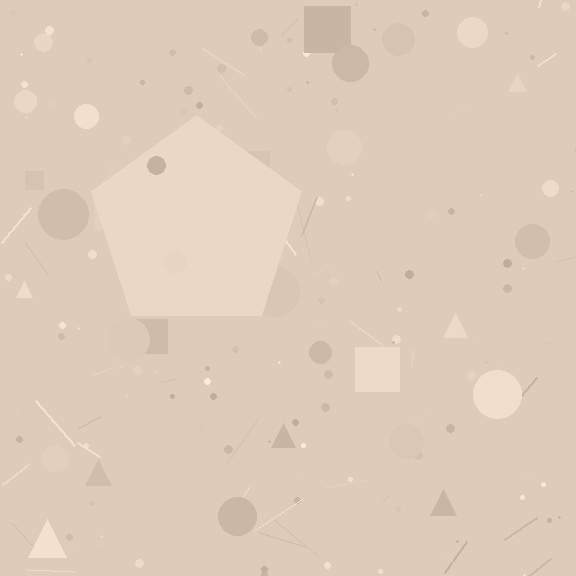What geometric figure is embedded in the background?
A pentagon is embedded in the background.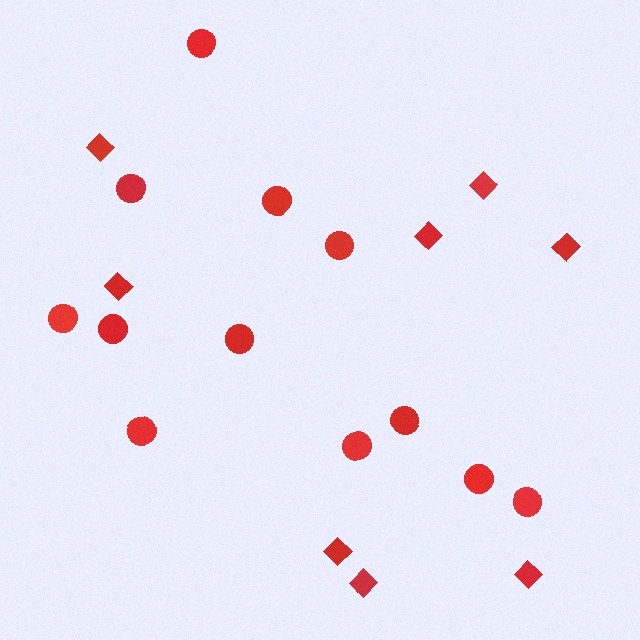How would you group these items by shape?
There are 2 groups: one group of circles (12) and one group of diamonds (8).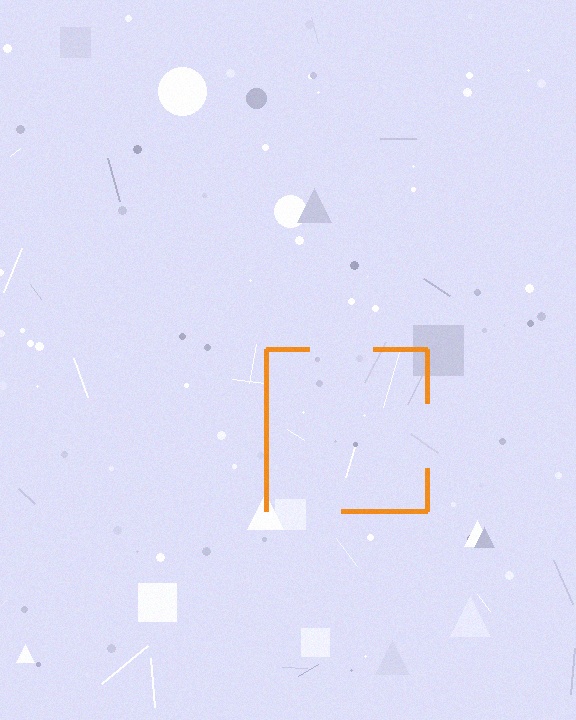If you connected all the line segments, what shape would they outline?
They would outline a square.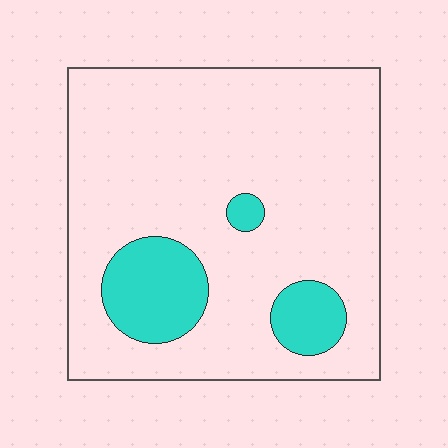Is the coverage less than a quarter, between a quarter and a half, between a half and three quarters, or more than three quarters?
Less than a quarter.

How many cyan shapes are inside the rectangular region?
3.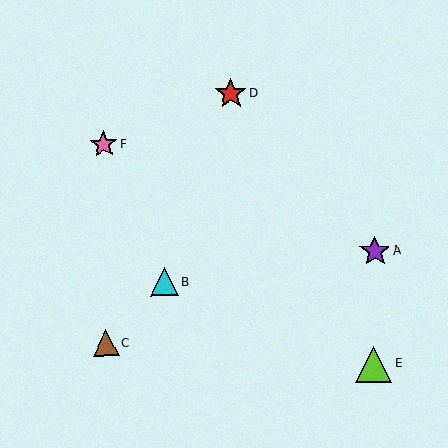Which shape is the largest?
The lime triangle (labeled E) is the largest.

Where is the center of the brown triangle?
The center of the brown triangle is at (106, 343).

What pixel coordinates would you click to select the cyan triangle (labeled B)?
Click at (164, 282) to select the cyan triangle B.